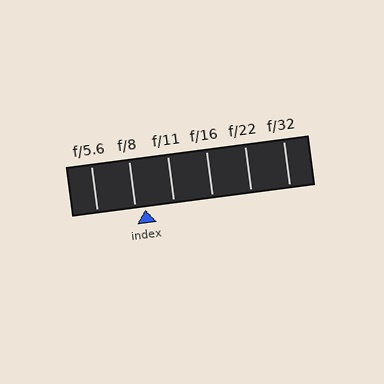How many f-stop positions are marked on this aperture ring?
There are 6 f-stop positions marked.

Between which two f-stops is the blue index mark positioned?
The index mark is between f/8 and f/11.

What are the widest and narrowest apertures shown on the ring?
The widest aperture shown is f/5.6 and the narrowest is f/32.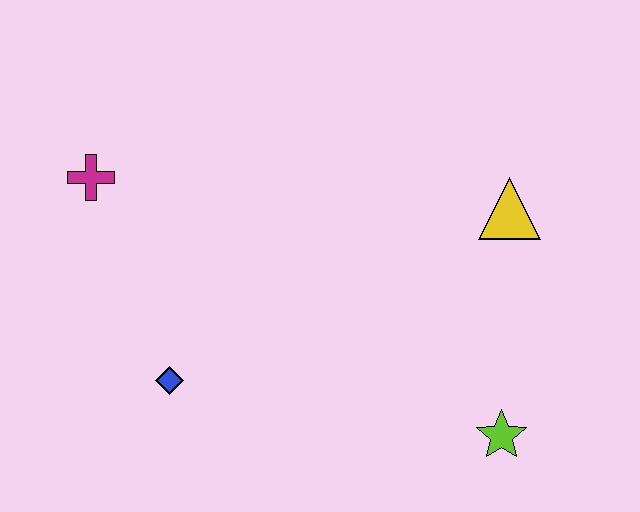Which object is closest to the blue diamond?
The magenta cross is closest to the blue diamond.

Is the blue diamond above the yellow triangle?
No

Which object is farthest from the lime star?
The magenta cross is farthest from the lime star.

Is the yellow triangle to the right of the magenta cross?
Yes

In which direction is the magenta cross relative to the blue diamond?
The magenta cross is above the blue diamond.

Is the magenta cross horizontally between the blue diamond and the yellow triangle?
No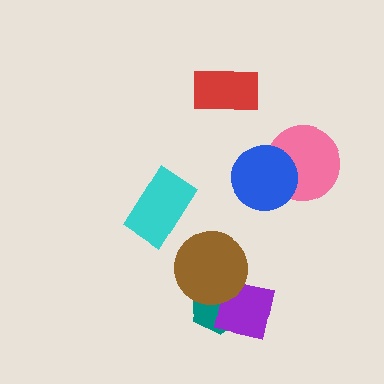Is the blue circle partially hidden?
No, no other shape covers it.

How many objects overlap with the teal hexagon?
2 objects overlap with the teal hexagon.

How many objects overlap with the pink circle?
1 object overlaps with the pink circle.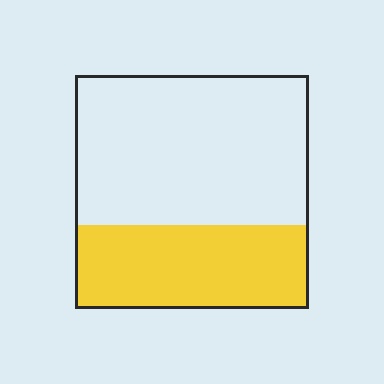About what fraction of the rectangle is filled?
About three eighths (3/8).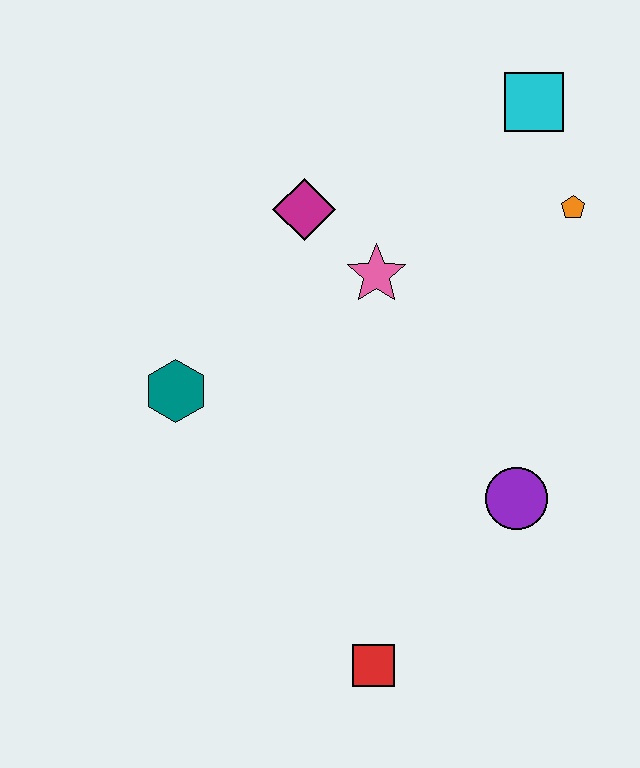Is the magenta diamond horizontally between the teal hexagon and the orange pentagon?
Yes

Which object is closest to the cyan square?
The orange pentagon is closest to the cyan square.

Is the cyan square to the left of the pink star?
No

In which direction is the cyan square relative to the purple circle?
The cyan square is above the purple circle.